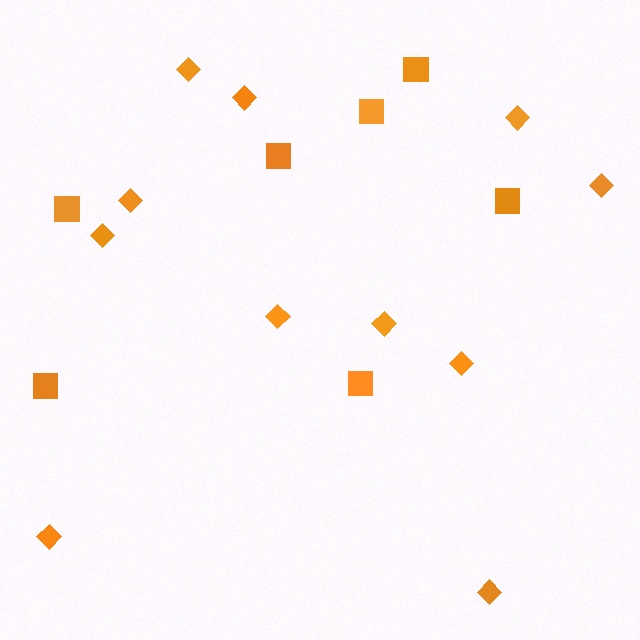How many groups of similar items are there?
There are 2 groups: one group of squares (7) and one group of diamonds (11).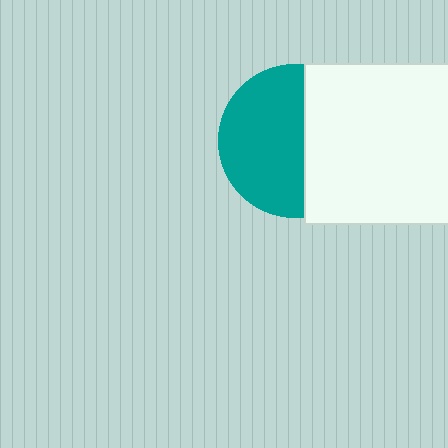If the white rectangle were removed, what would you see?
You would see the complete teal circle.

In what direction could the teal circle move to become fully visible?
The teal circle could move left. That would shift it out from behind the white rectangle entirely.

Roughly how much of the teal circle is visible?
About half of it is visible (roughly 57%).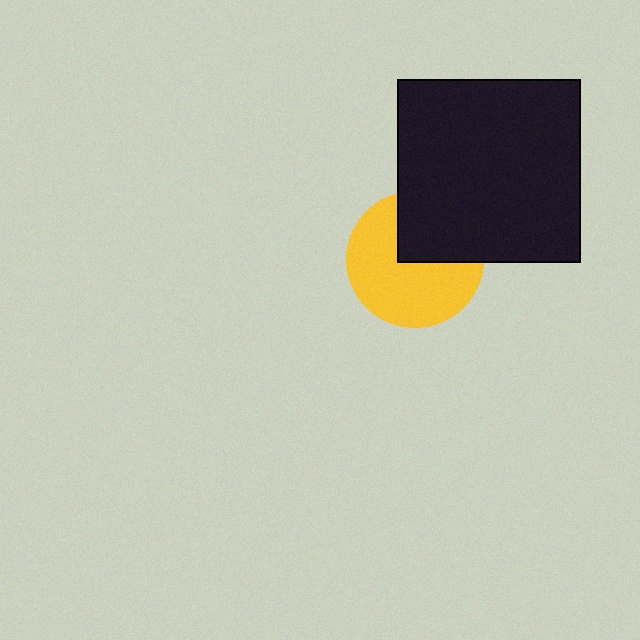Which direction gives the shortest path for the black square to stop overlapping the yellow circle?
Moving toward the upper-right gives the shortest separation.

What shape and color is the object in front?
The object in front is a black square.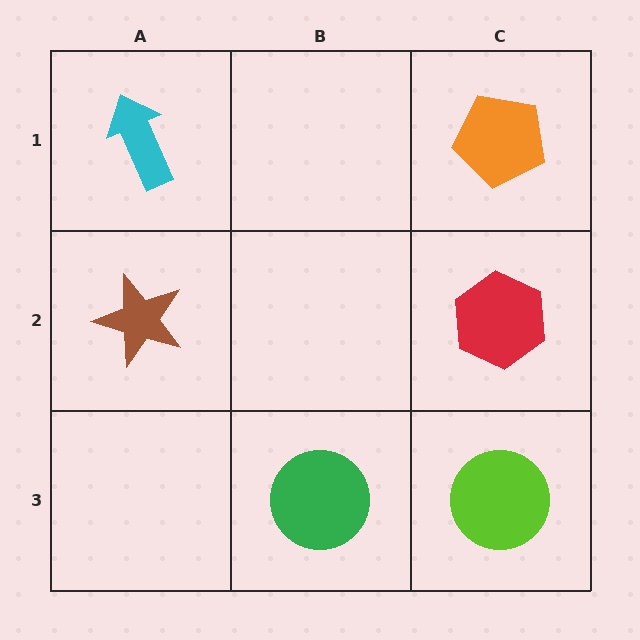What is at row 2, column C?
A red hexagon.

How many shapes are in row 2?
2 shapes.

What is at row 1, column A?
A cyan arrow.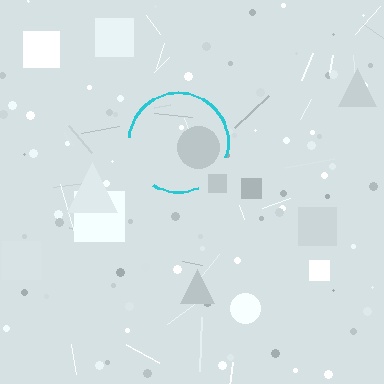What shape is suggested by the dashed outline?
The dashed outline suggests a circle.